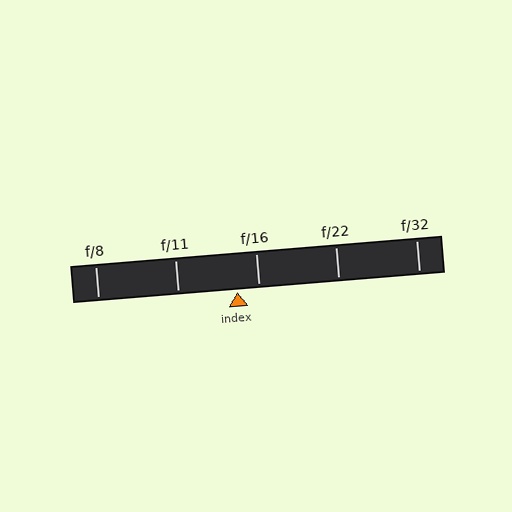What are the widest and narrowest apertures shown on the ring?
The widest aperture shown is f/8 and the narrowest is f/32.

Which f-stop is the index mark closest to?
The index mark is closest to f/16.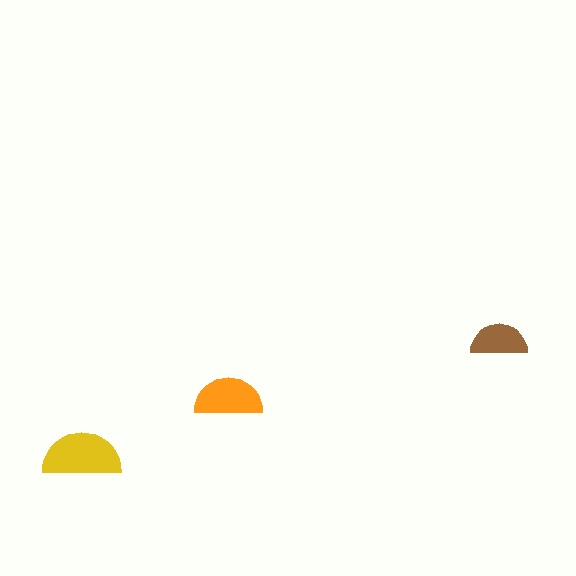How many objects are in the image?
There are 3 objects in the image.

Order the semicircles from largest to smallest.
the yellow one, the orange one, the brown one.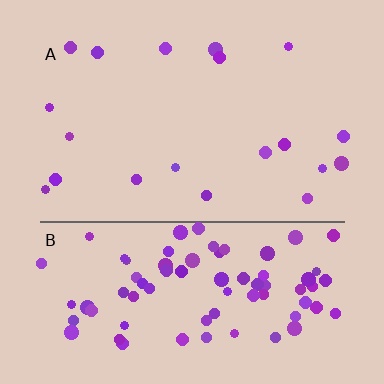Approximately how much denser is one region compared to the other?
Approximately 4.3× — region B over region A.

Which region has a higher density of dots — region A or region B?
B (the bottom).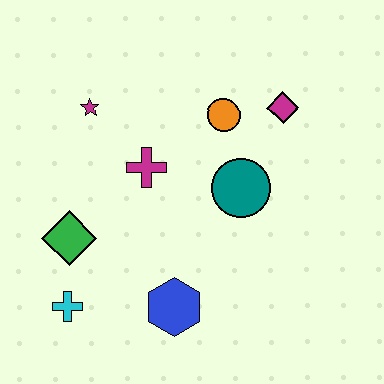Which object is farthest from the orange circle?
The cyan cross is farthest from the orange circle.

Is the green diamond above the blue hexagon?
Yes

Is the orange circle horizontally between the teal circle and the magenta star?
Yes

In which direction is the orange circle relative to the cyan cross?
The orange circle is above the cyan cross.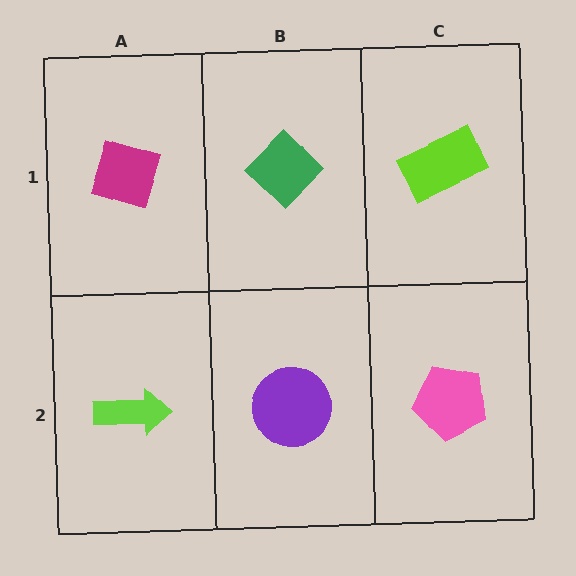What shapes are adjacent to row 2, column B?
A green diamond (row 1, column B), a lime arrow (row 2, column A), a pink pentagon (row 2, column C).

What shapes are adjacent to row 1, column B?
A purple circle (row 2, column B), a magenta diamond (row 1, column A), a lime rectangle (row 1, column C).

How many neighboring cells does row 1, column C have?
2.